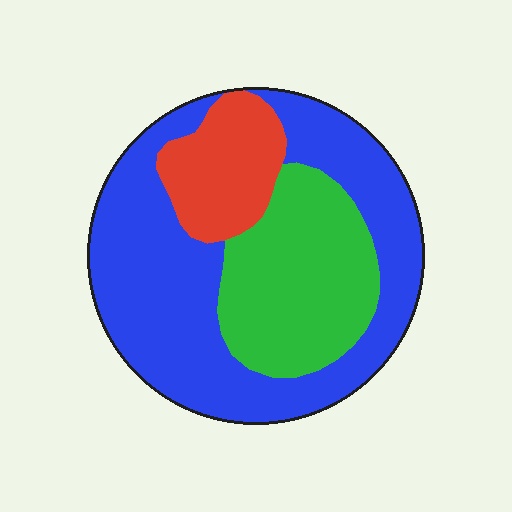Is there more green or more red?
Green.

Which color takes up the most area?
Blue, at roughly 55%.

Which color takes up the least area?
Red, at roughly 15%.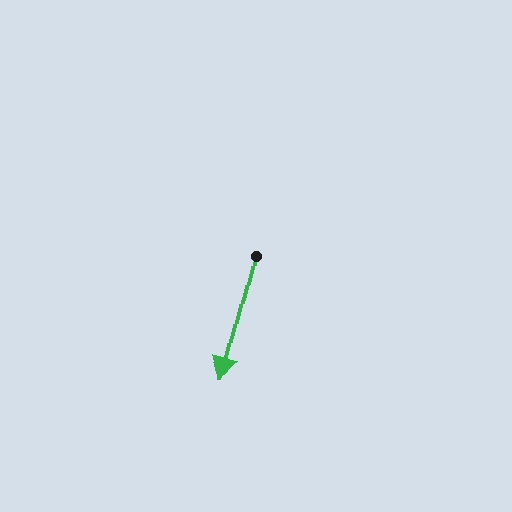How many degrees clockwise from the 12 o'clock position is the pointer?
Approximately 194 degrees.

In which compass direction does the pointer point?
South.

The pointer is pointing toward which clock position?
Roughly 6 o'clock.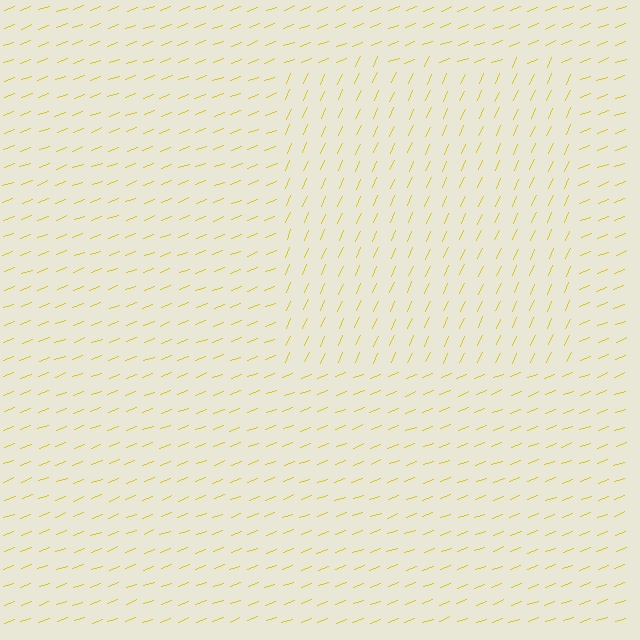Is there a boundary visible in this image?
Yes, there is a texture boundary formed by a change in line orientation.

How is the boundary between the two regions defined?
The boundary is defined purely by a change in line orientation (approximately 45 degrees difference). All lines are the same color and thickness.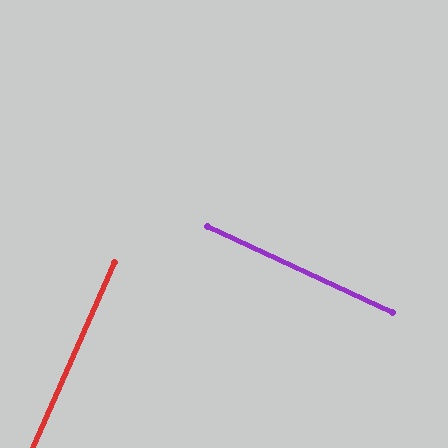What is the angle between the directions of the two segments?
Approximately 89 degrees.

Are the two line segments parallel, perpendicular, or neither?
Perpendicular — they meet at approximately 89°.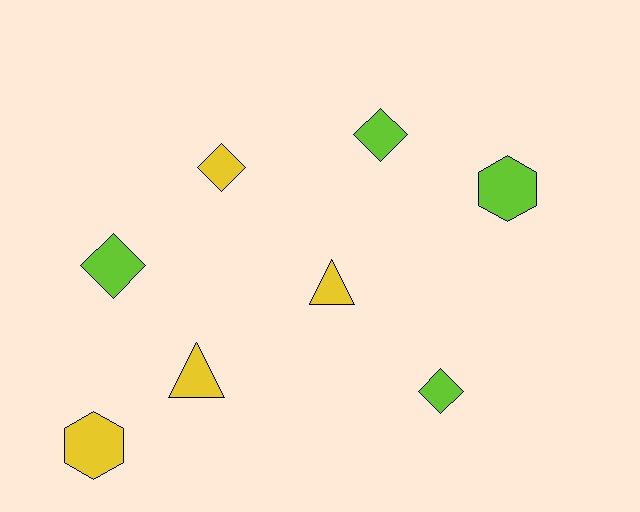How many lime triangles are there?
There are no lime triangles.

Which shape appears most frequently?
Diamond, with 4 objects.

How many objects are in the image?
There are 8 objects.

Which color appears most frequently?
Lime, with 4 objects.